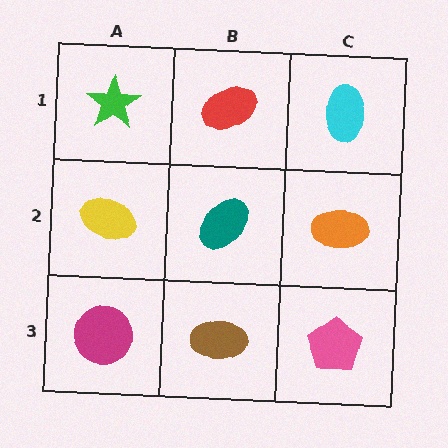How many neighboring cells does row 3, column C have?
2.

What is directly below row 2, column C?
A pink pentagon.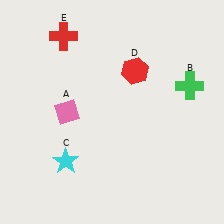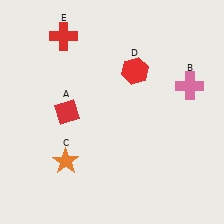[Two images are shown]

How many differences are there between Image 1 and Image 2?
There are 3 differences between the two images.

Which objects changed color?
A changed from pink to red. B changed from green to pink. C changed from cyan to orange.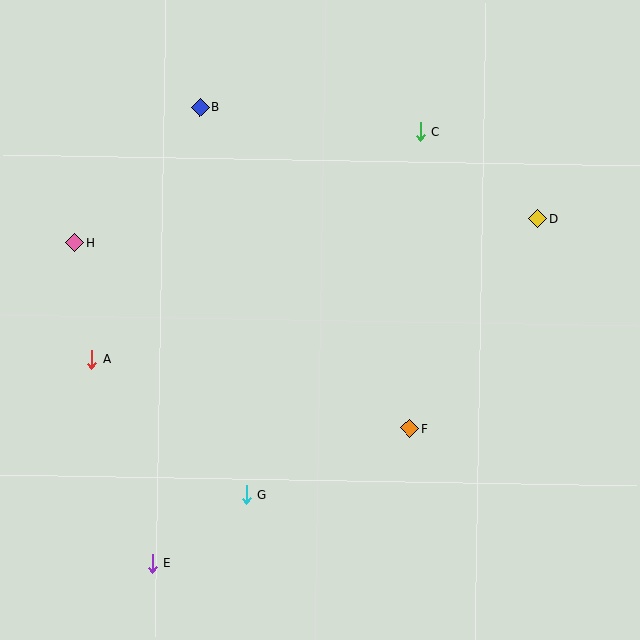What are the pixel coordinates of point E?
Point E is at (152, 563).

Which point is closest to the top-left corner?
Point B is closest to the top-left corner.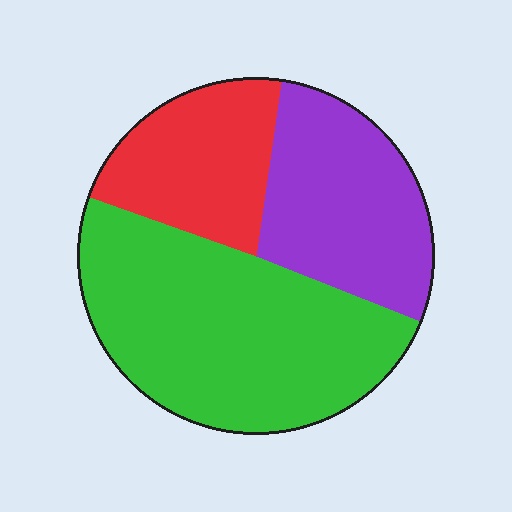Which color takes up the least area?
Red, at roughly 20%.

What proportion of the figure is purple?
Purple takes up about one quarter (1/4) of the figure.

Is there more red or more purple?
Purple.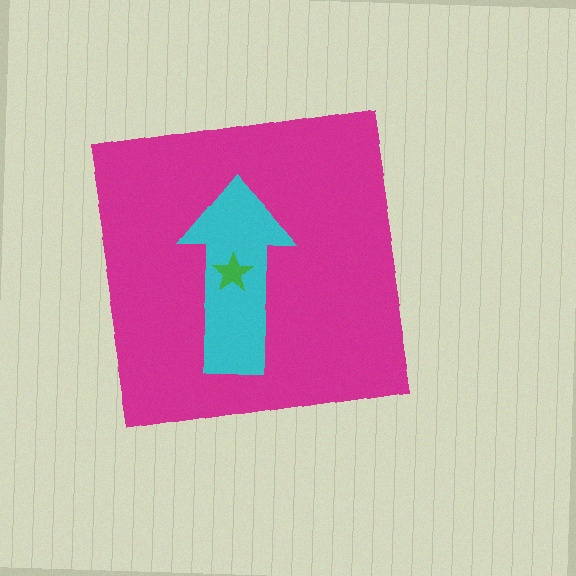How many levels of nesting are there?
3.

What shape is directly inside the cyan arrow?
The green star.